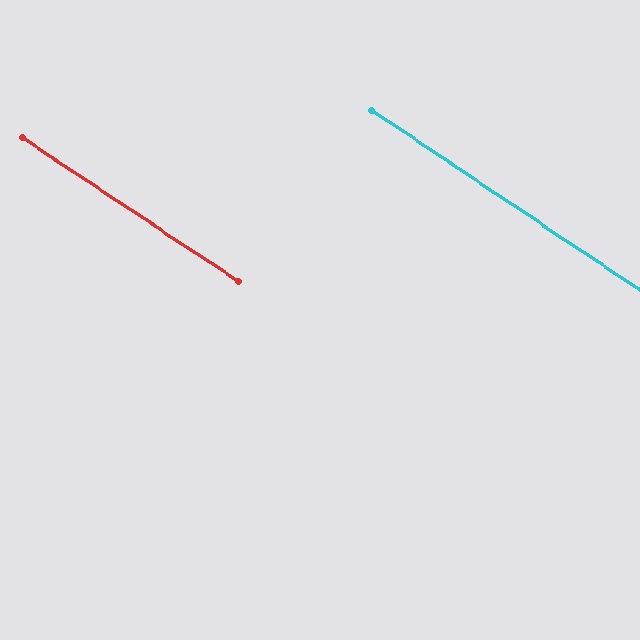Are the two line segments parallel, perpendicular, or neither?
Parallel — their directions differ by only 0.1°.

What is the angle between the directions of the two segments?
Approximately 0 degrees.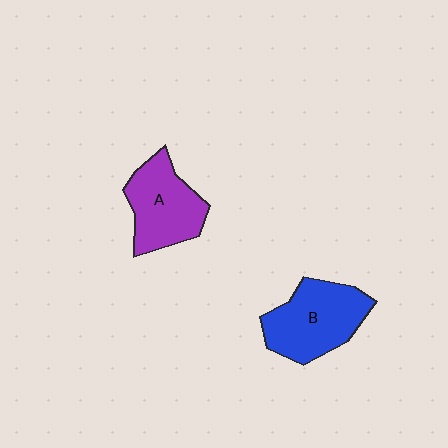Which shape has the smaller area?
Shape A (purple).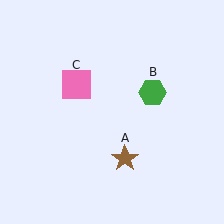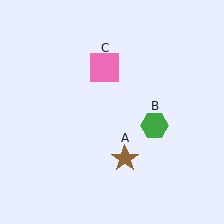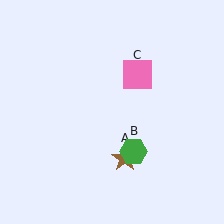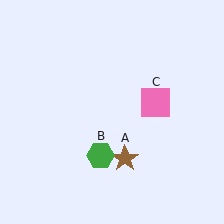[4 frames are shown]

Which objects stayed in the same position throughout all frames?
Brown star (object A) remained stationary.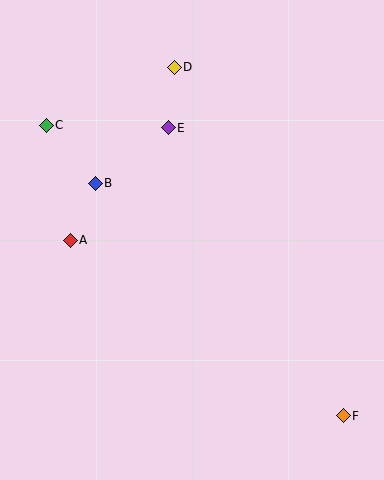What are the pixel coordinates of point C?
Point C is at (46, 125).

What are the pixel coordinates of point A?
Point A is at (70, 240).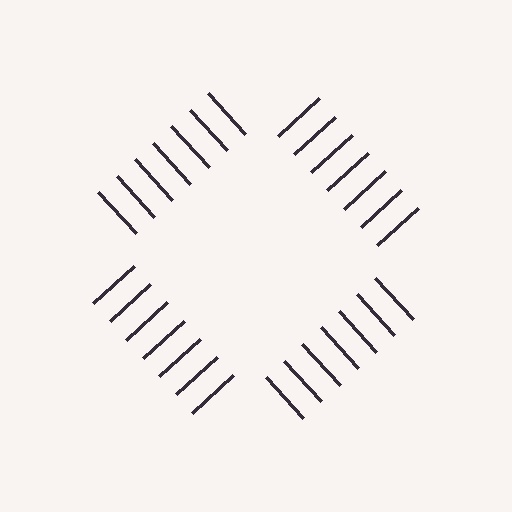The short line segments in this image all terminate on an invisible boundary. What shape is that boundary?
An illusory square — the line segments terminate on its edges but no continuous stroke is drawn.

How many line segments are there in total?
28 — 7 along each of the 4 edges.